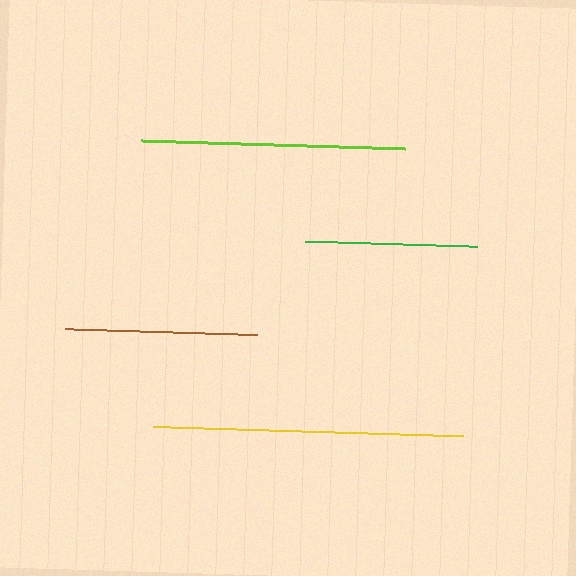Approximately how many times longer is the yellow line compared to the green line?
The yellow line is approximately 1.8 times the length of the green line.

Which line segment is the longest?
The yellow line is the longest at approximately 310 pixels.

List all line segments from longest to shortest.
From longest to shortest: yellow, lime, brown, green.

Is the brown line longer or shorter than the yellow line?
The yellow line is longer than the brown line.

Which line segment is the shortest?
The green line is the shortest at approximately 172 pixels.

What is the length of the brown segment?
The brown segment is approximately 192 pixels long.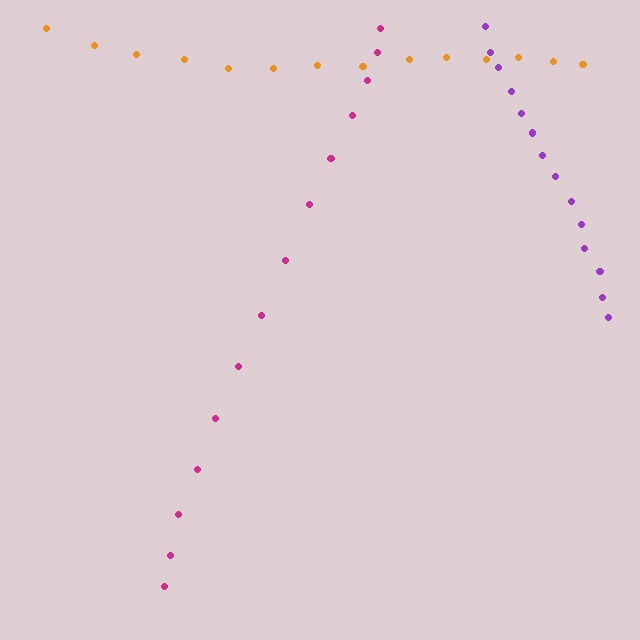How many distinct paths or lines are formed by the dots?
There are 3 distinct paths.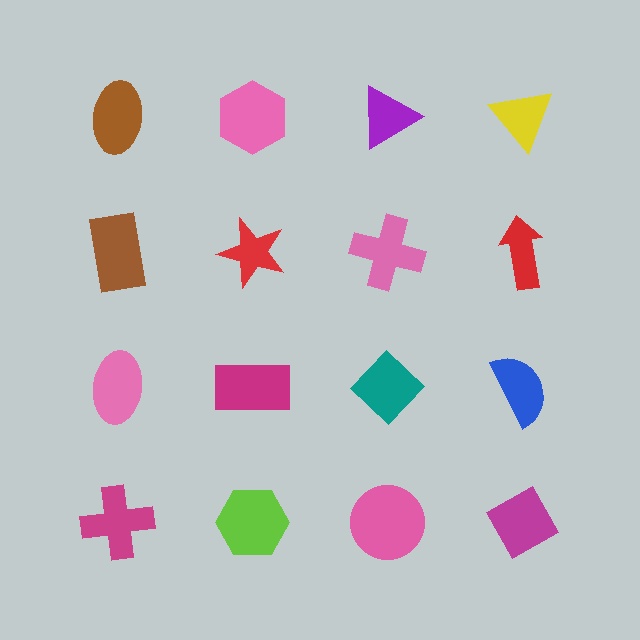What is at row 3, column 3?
A teal diamond.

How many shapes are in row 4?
4 shapes.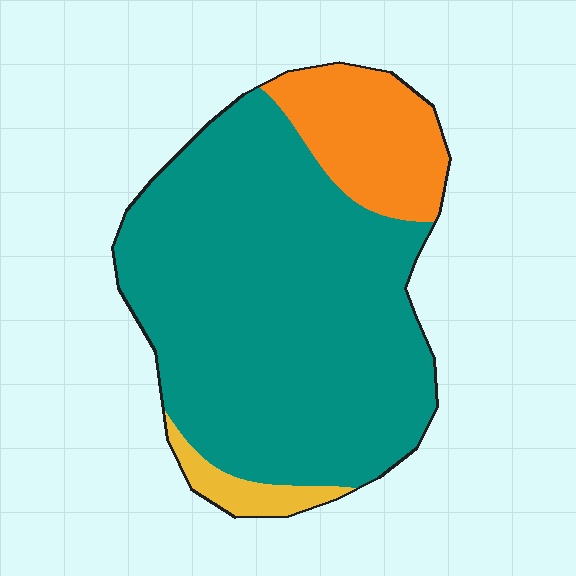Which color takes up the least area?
Yellow, at roughly 5%.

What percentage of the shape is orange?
Orange takes up about one sixth (1/6) of the shape.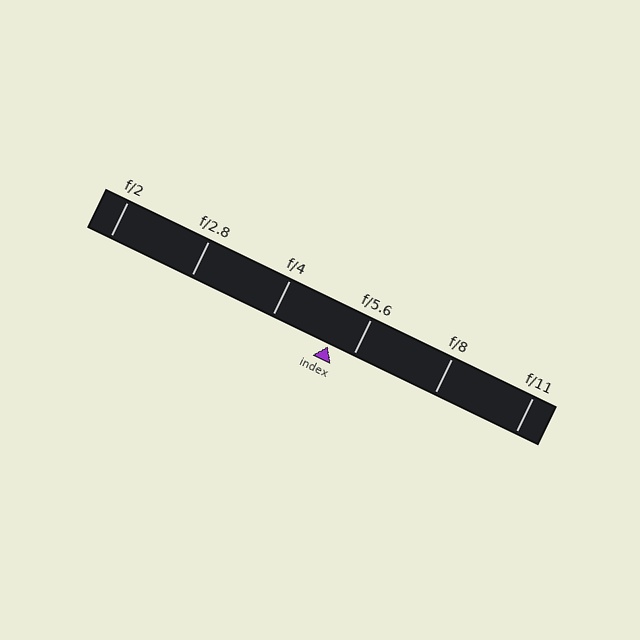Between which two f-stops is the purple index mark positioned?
The index mark is between f/4 and f/5.6.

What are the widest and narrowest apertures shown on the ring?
The widest aperture shown is f/2 and the narrowest is f/11.